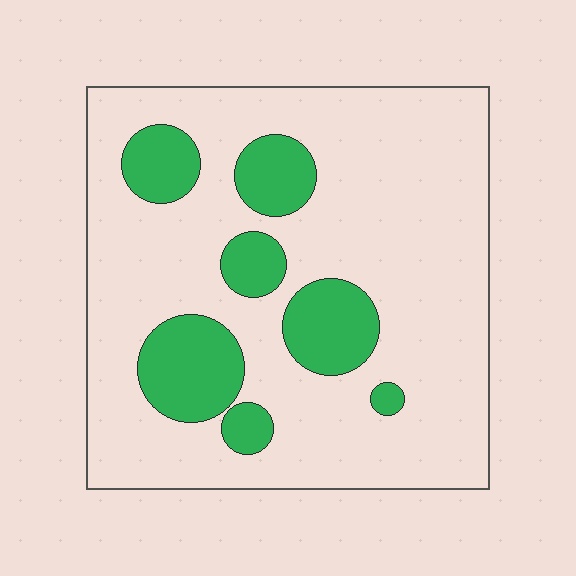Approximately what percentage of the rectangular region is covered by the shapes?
Approximately 20%.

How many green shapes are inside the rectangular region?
7.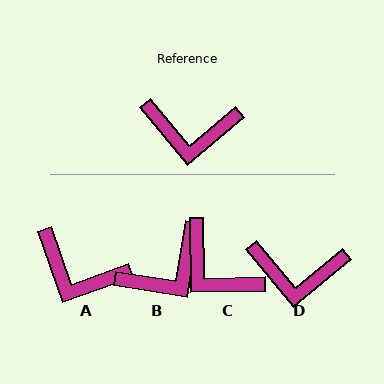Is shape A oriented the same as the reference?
No, it is off by about 20 degrees.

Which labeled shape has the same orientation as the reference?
D.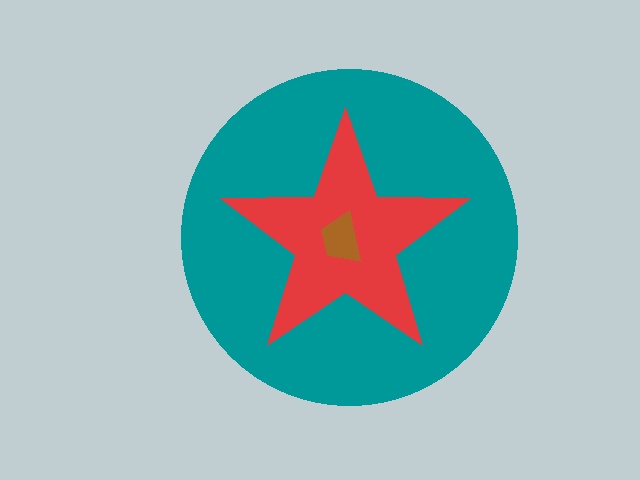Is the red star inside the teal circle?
Yes.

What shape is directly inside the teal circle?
The red star.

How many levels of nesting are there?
3.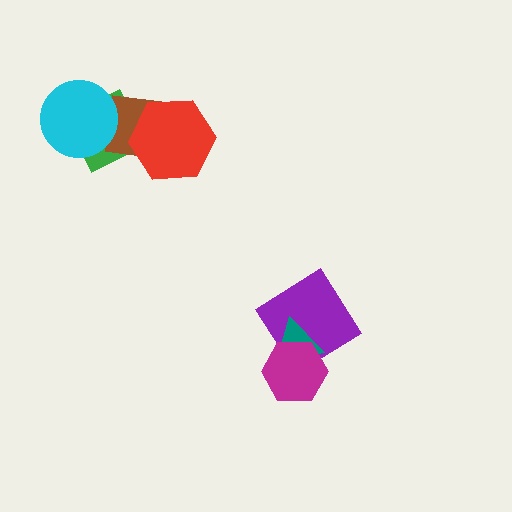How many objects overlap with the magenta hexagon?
2 objects overlap with the magenta hexagon.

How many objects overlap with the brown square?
3 objects overlap with the brown square.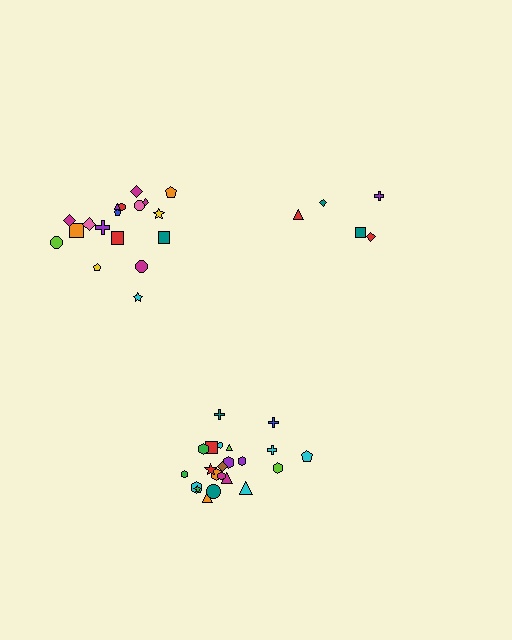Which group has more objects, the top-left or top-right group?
The top-left group.